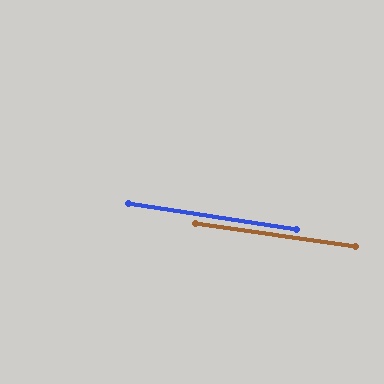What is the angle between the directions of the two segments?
Approximately 1 degree.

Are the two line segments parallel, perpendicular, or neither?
Parallel — their directions differ by only 0.8°.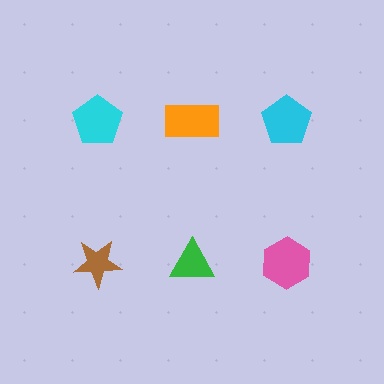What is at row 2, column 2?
A green triangle.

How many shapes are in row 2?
3 shapes.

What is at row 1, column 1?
A cyan pentagon.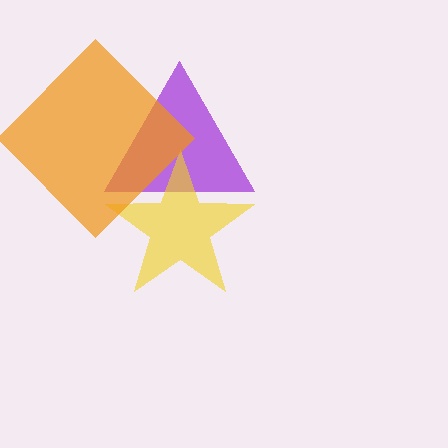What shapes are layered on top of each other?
The layered shapes are: a purple triangle, a yellow star, an orange diamond.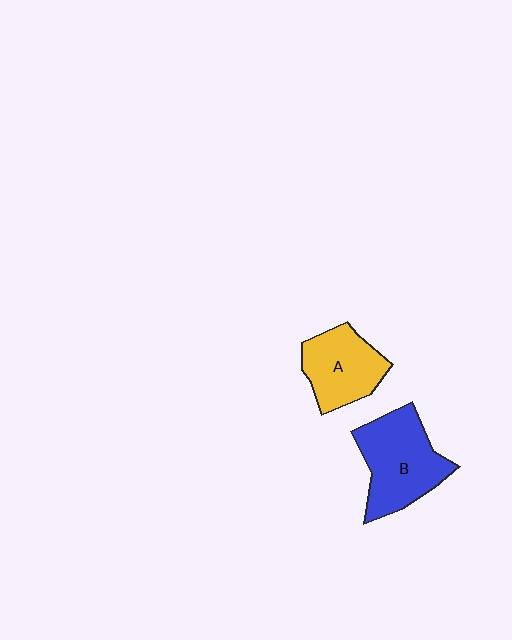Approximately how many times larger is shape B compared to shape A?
Approximately 1.3 times.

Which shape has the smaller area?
Shape A (yellow).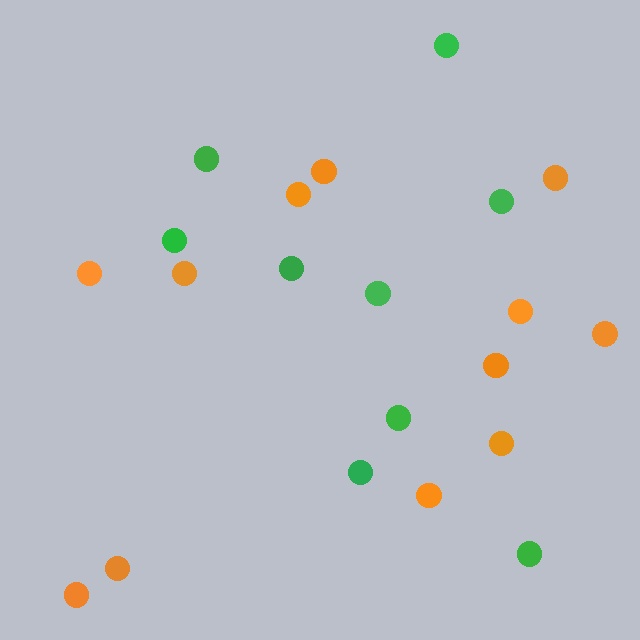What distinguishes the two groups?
There are 2 groups: one group of green circles (9) and one group of orange circles (12).